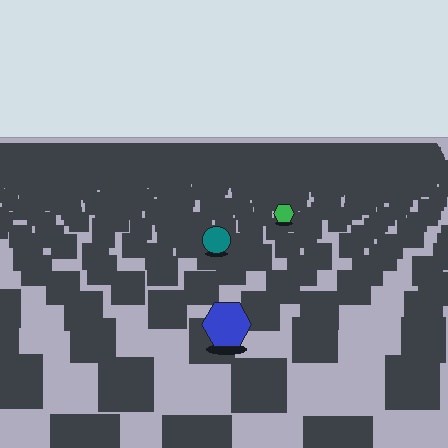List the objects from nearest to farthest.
From nearest to farthest: the blue hexagon, the teal circle, the green hexagon.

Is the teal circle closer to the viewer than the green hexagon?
Yes. The teal circle is closer — you can tell from the texture gradient: the ground texture is coarser near it.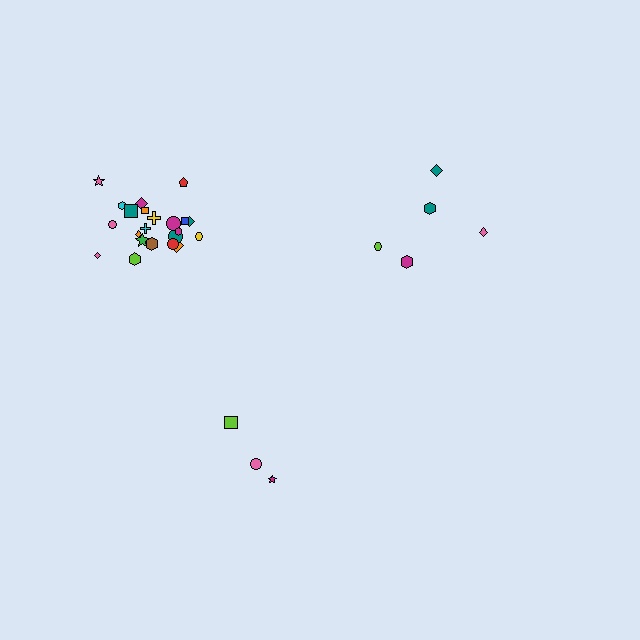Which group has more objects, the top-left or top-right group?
The top-left group.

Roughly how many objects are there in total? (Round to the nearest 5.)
Roughly 30 objects in total.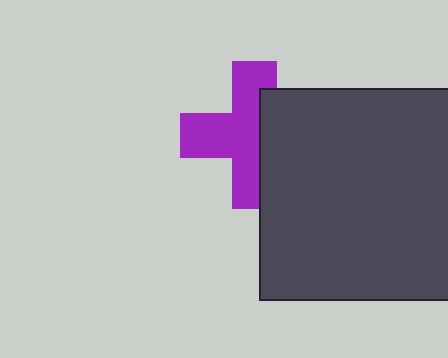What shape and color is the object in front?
The object in front is a dark gray square.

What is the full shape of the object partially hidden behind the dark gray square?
The partially hidden object is a purple cross.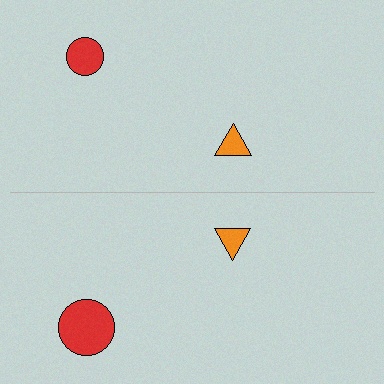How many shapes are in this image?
There are 4 shapes in this image.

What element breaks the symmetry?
The red circle on the bottom side has a different size than its mirror counterpart.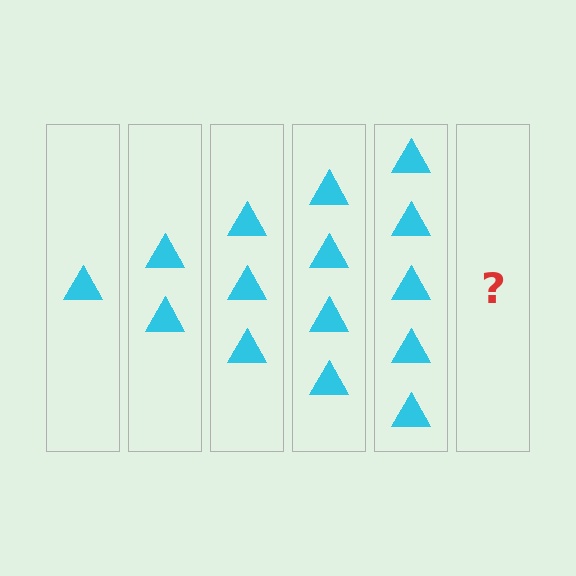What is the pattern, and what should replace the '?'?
The pattern is that each step adds one more triangle. The '?' should be 6 triangles.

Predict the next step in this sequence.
The next step is 6 triangles.